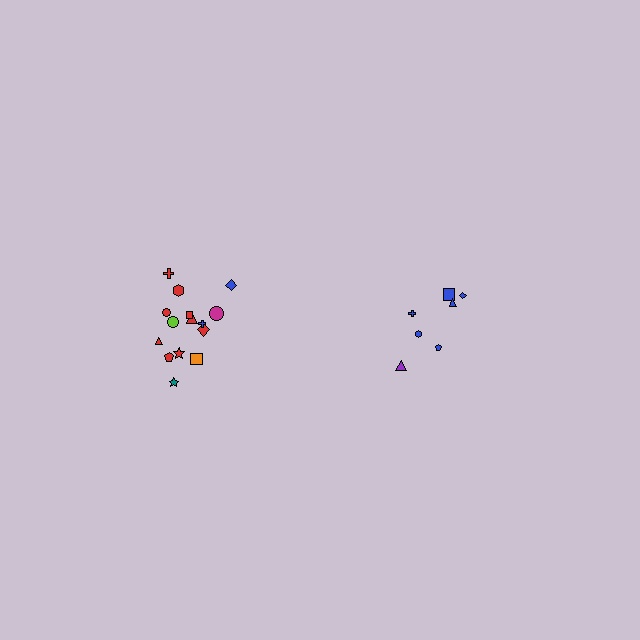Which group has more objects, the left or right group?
The left group.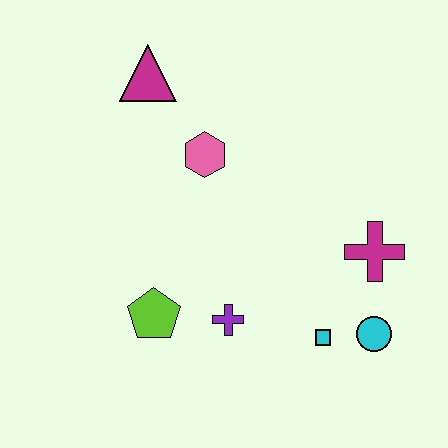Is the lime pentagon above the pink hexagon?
No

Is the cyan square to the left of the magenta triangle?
No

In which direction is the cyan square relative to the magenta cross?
The cyan square is below the magenta cross.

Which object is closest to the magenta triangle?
The pink hexagon is closest to the magenta triangle.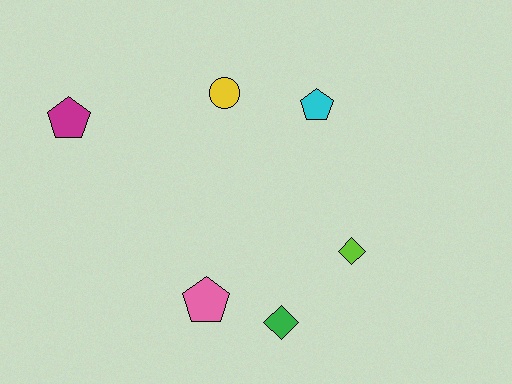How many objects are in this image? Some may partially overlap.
There are 6 objects.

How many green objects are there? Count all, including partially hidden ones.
There is 1 green object.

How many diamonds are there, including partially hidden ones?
There are 2 diamonds.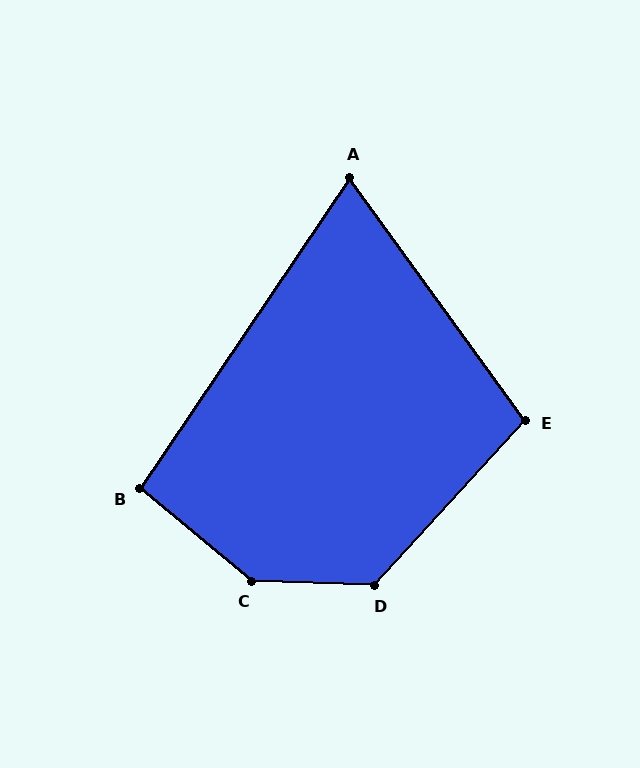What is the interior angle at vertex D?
Approximately 130 degrees (obtuse).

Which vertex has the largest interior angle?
C, at approximately 143 degrees.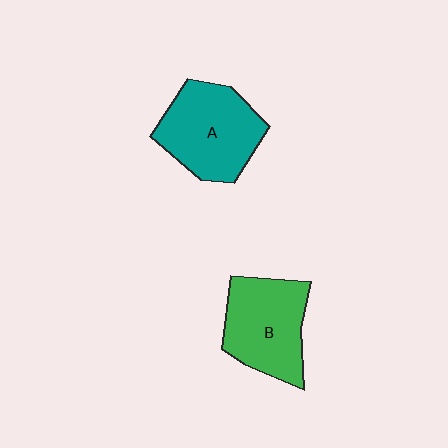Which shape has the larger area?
Shape A (teal).